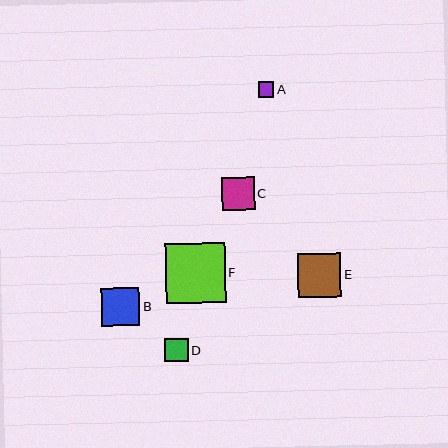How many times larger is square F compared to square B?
Square F is approximately 1.6 times the size of square B.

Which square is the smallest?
Square A is the smallest with a size of approximately 15 pixels.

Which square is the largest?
Square F is the largest with a size of approximately 60 pixels.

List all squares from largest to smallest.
From largest to smallest: F, E, B, C, D, A.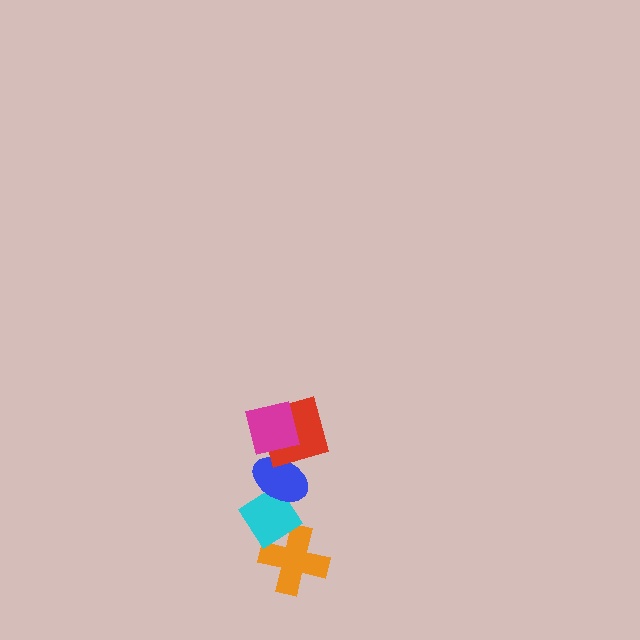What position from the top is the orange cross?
The orange cross is 5th from the top.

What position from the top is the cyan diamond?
The cyan diamond is 4th from the top.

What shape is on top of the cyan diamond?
The blue ellipse is on top of the cyan diamond.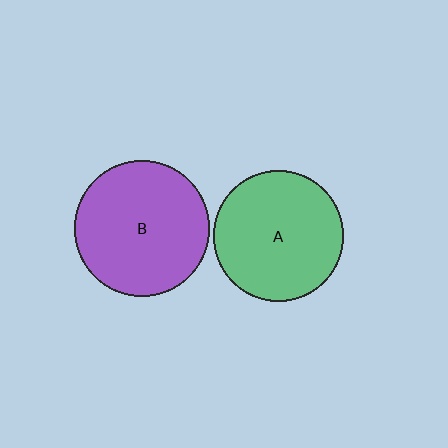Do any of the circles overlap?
No, none of the circles overlap.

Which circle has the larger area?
Circle B (purple).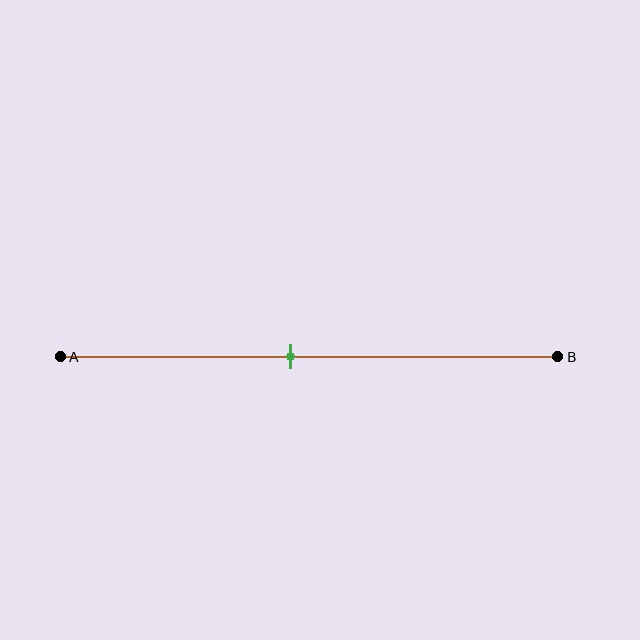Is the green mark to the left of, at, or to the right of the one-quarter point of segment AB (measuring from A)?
The green mark is to the right of the one-quarter point of segment AB.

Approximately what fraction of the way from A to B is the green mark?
The green mark is approximately 45% of the way from A to B.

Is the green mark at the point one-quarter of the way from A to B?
No, the mark is at about 45% from A, not at the 25% one-quarter point.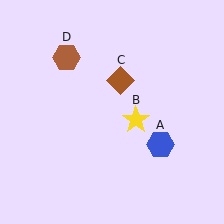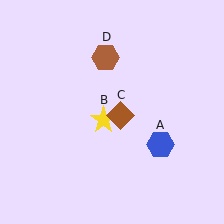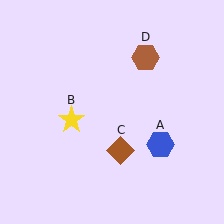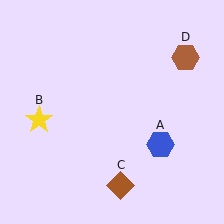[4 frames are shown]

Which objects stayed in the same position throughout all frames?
Blue hexagon (object A) remained stationary.